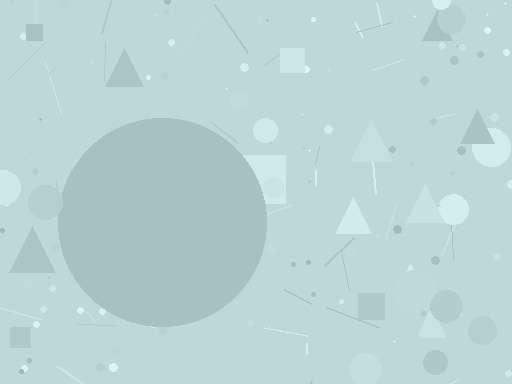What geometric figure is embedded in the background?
A circle is embedded in the background.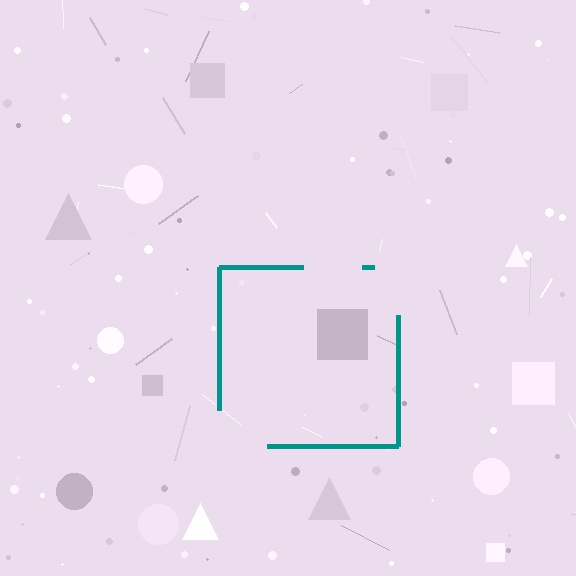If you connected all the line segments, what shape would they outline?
They would outline a square.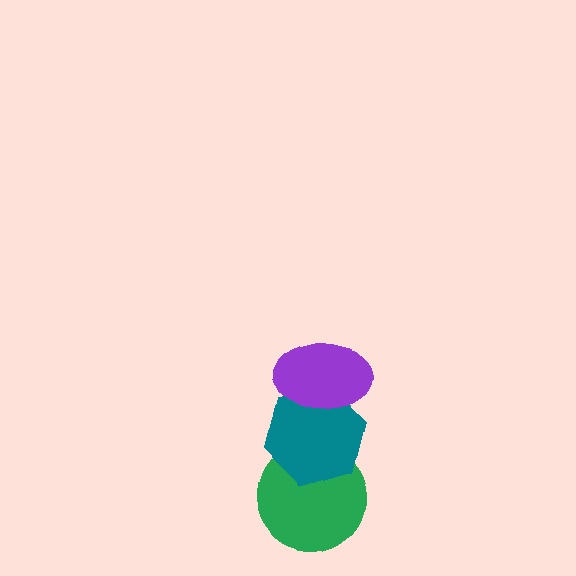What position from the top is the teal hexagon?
The teal hexagon is 2nd from the top.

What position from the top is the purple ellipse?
The purple ellipse is 1st from the top.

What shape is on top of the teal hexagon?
The purple ellipse is on top of the teal hexagon.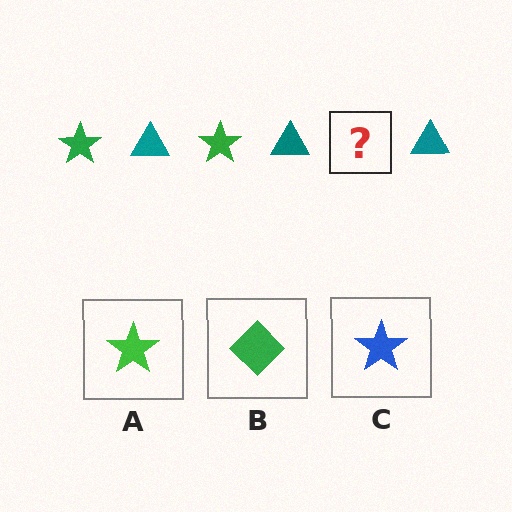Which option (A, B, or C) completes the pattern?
A.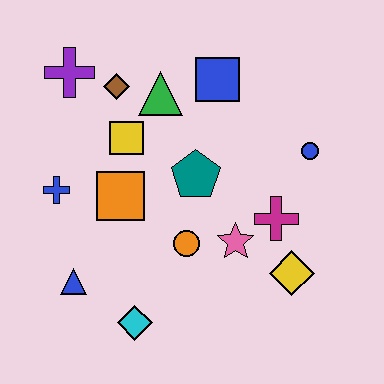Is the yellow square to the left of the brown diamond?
No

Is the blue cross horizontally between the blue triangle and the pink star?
No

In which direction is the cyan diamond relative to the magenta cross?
The cyan diamond is to the left of the magenta cross.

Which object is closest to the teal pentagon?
The orange circle is closest to the teal pentagon.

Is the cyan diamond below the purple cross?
Yes